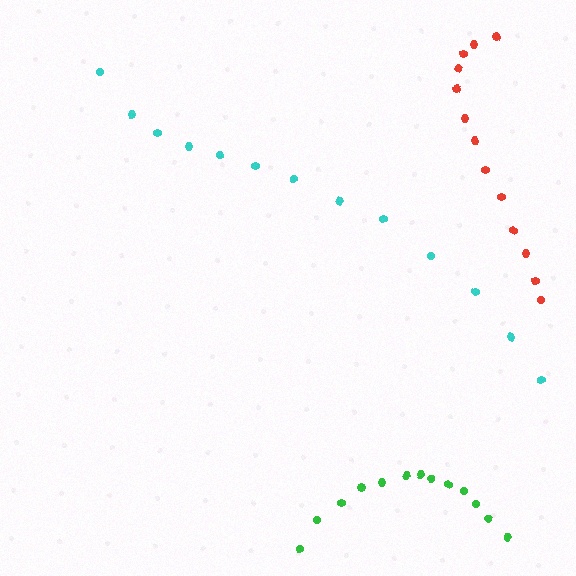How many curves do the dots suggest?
There are 3 distinct paths.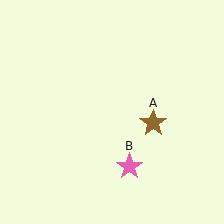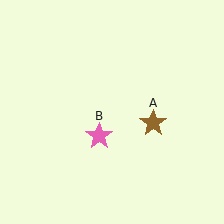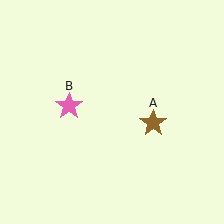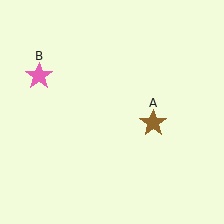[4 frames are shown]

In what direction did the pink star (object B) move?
The pink star (object B) moved up and to the left.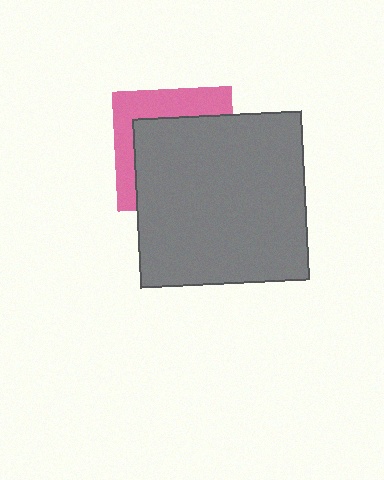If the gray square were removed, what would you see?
You would see the complete pink square.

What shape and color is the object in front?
The object in front is a gray square.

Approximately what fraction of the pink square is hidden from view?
Roughly 65% of the pink square is hidden behind the gray square.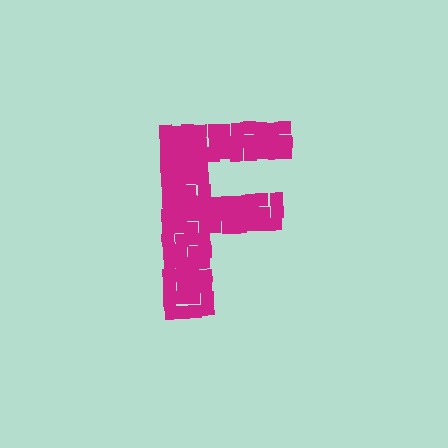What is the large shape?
The large shape is the letter F.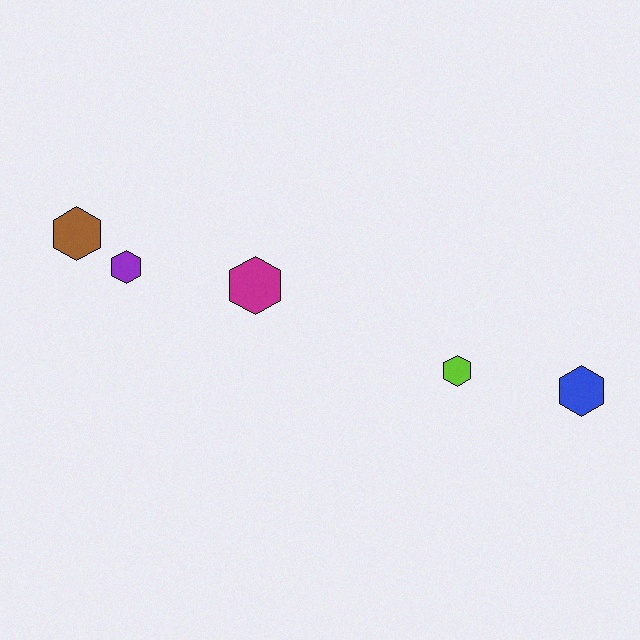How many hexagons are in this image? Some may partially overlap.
There are 5 hexagons.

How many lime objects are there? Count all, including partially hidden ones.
There is 1 lime object.